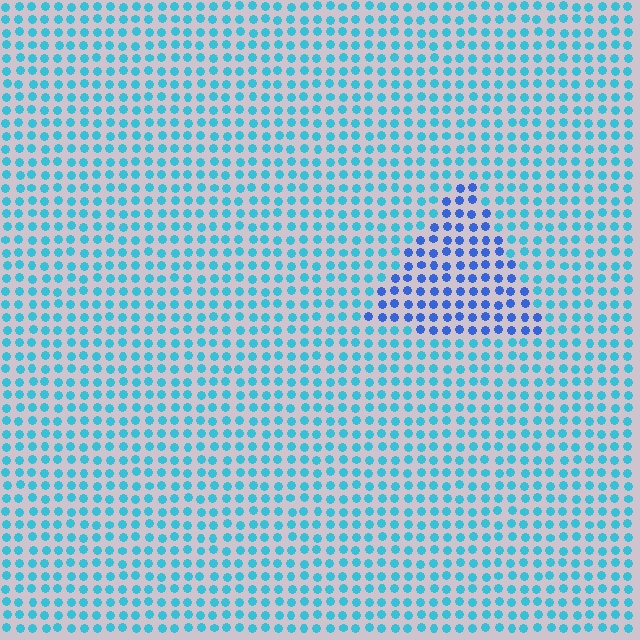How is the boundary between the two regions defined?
The boundary is defined purely by a slight shift in hue (about 35 degrees). Spacing, size, and orientation are identical on both sides.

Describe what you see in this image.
The image is filled with small cyan elements in a uniform arrangement. A triangle-shaped region is visible where the elements are tinted to a slightly different hue, forming a subtle color boundary.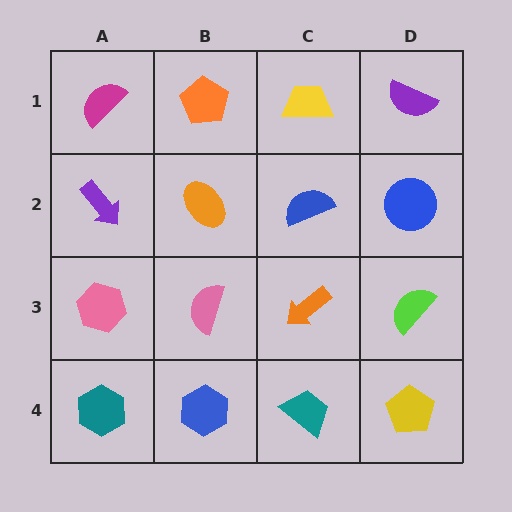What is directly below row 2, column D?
A lime semicircle.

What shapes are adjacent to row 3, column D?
A blue circle (row 2, column D), a yellow pentagon (row 4, column D), an orange arrow (row 3, column C).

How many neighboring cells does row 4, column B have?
3.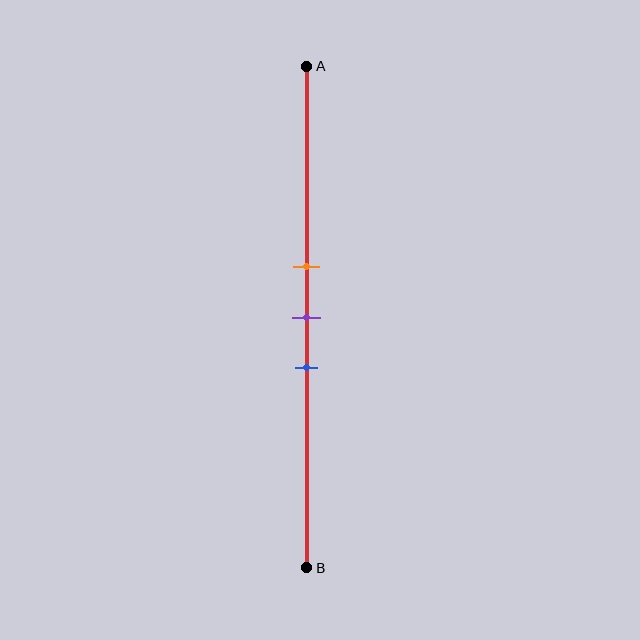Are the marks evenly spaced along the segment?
Yes, the marks are approximately evenly spaced.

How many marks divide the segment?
There are 3 marks dividing the segment.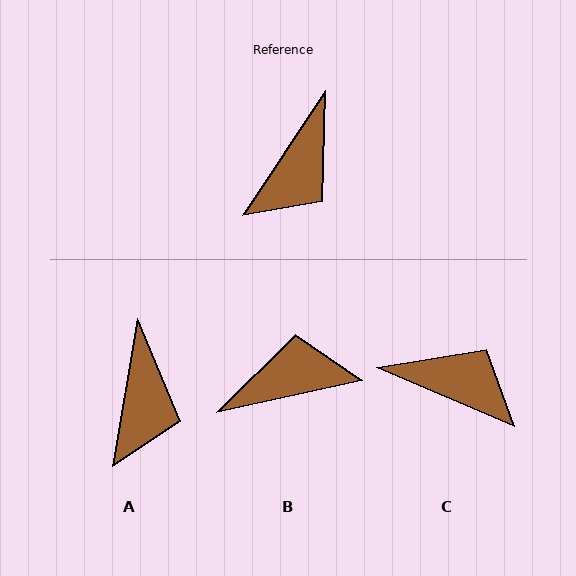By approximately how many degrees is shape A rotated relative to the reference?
Approximately 24 degrees counter-clockwise.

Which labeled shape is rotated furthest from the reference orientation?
B, about 136 degrees away.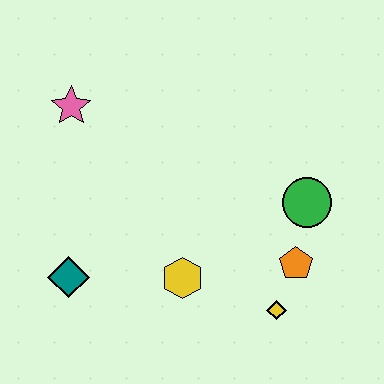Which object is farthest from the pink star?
The yellow diamond is farthest from the pink star.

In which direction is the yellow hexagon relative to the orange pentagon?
The yellow hexagon is to the left of the orange pentagon.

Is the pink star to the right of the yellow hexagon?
No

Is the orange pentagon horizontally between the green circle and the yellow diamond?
Yes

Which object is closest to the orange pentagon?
The yellow diamond is closest to the orange pentagon.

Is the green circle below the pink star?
Yes